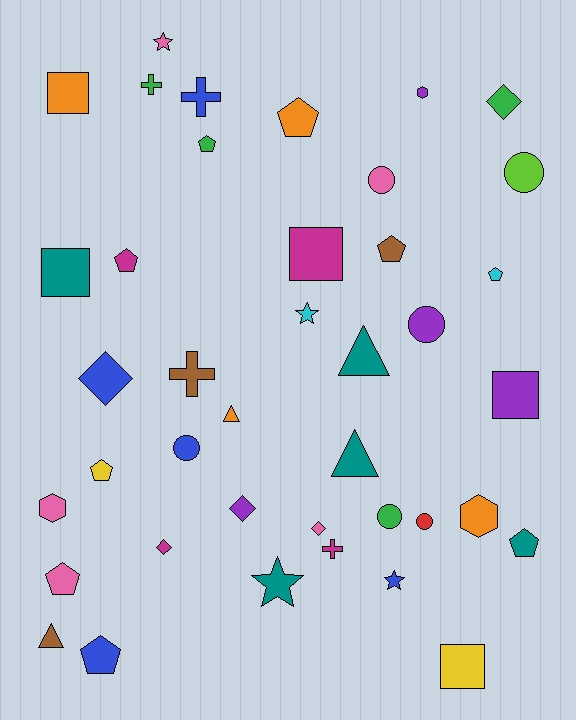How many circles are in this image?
There are 6 circles.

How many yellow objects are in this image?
There are 2 yellow objects.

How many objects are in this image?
There are 40 objects.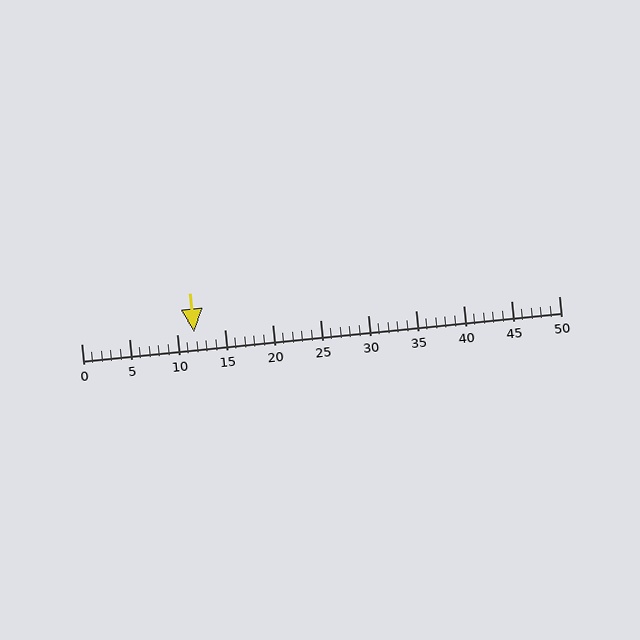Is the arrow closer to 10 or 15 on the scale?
The arrow is closer to 10.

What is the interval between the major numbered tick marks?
The major tick marks are spaced 5 units apart.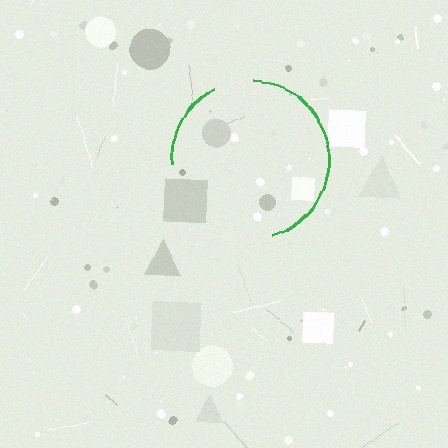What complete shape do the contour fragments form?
The contour fragments form a circle.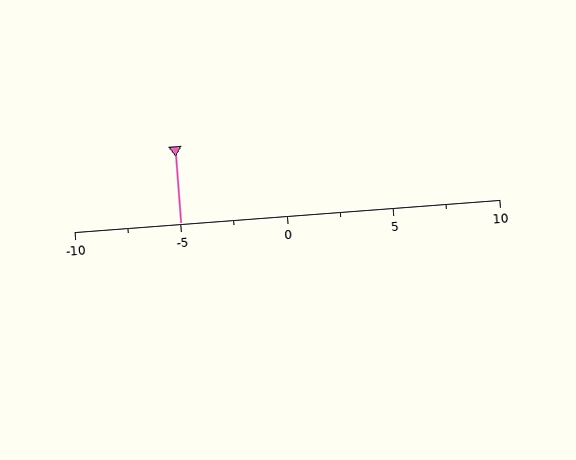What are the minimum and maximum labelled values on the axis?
The axis runs from -10 to 10.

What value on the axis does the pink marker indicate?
The marker indicates approximately -5.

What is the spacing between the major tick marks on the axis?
The major ticks are spaced 5 apart.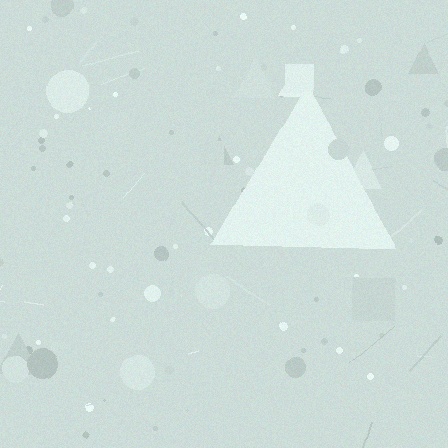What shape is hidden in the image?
A triangle is hidden in the image.